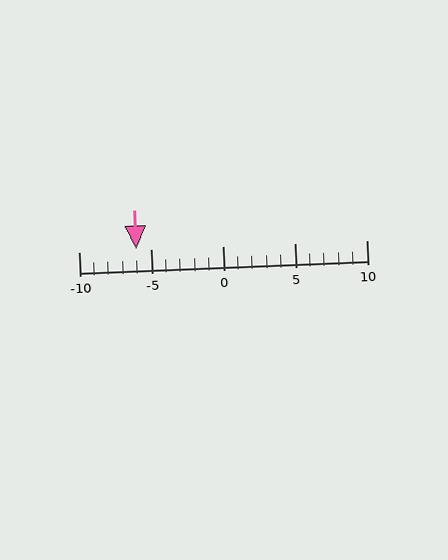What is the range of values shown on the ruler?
The ruler shows values from -10 to 10.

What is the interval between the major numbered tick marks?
The major tick marks are spaced 5 units apart.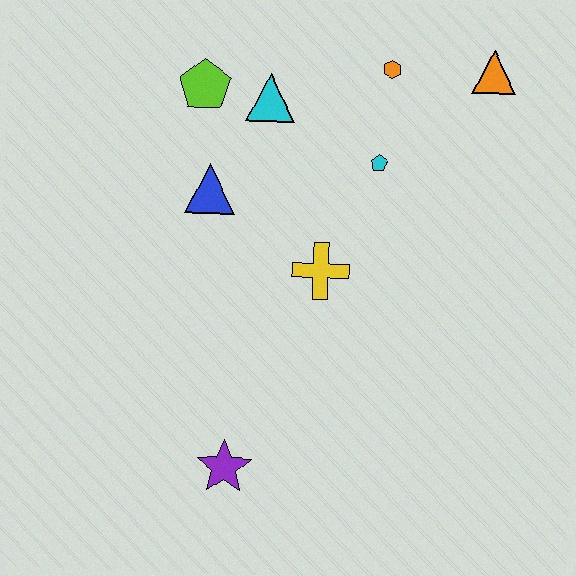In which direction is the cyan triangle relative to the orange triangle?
The cyan triangle is to the left of the orange triangle.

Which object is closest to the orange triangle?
The orange hexagon is closest to the orange triangle.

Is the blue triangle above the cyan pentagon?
No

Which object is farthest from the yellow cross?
The orange triangle is farthest from the yellow cross.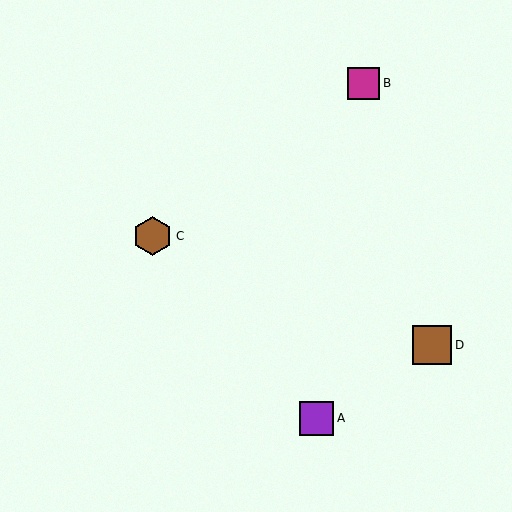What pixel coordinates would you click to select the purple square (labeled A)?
Click at (317, 418) to select the purple square A.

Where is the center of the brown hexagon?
The center of the brown hexagon is at (153, 236).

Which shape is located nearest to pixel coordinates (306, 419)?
The purple square (labeled A) at (317, 418) is nearest to that location.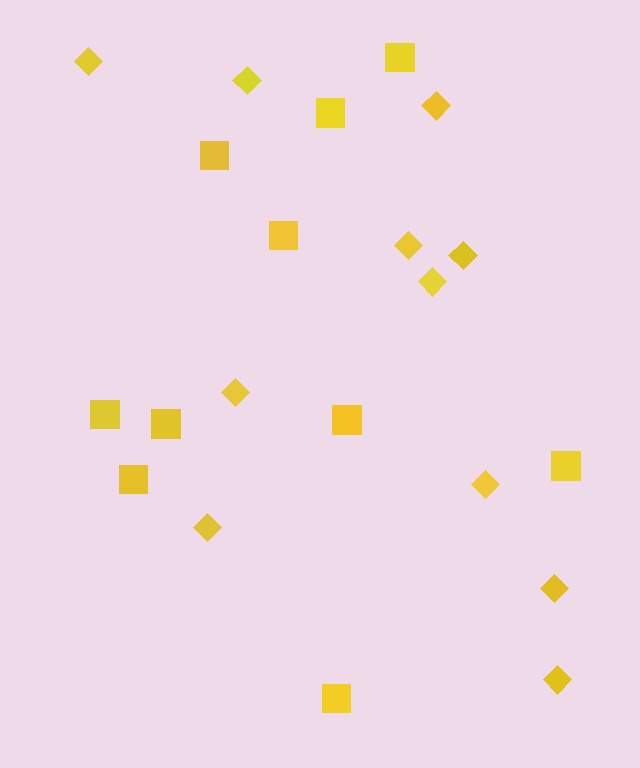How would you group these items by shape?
There are 2 groups: one group of diamonds (11) and one group of squares (10).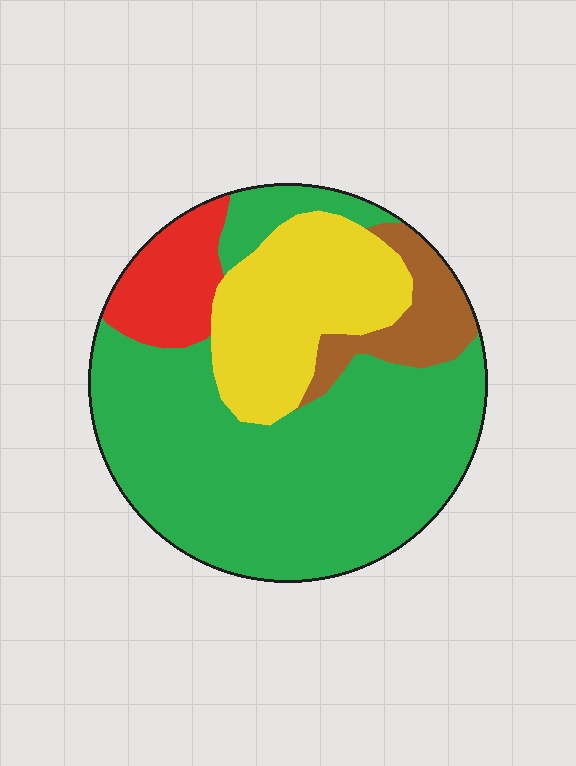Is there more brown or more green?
Green.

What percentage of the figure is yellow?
Yellow covers around 20% of the figure.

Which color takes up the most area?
Green, at roughly 60%.